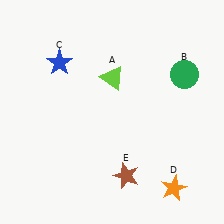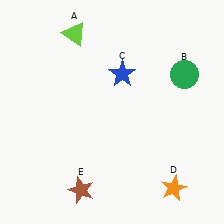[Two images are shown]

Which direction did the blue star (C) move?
The blue star (C) moved right.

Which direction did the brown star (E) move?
The brown star (E) moved left.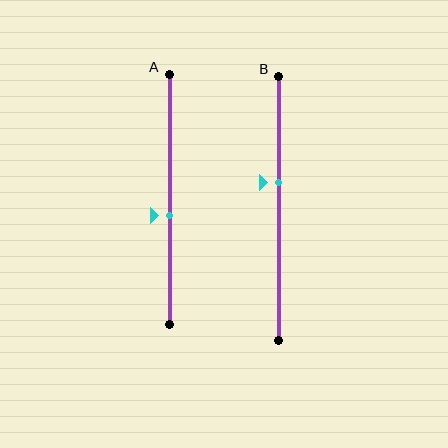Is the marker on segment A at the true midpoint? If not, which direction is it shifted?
No, the marker on segment A is shifted downward by about 6% of the segment length.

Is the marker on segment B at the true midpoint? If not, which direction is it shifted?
No, the marker on segment B is shifted upward by about 10% of the segment length.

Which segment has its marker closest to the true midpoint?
Segment A has its marker closest to the true midpoint.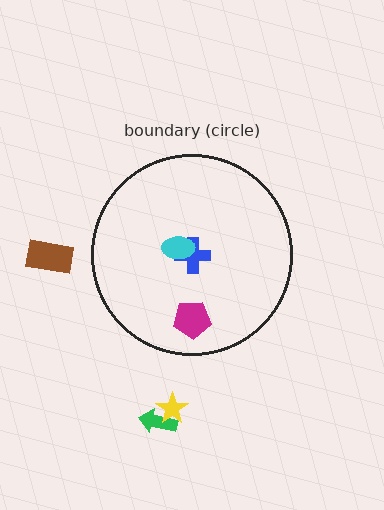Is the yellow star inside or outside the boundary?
Outside.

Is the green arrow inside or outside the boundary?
Outside.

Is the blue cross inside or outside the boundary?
Inside.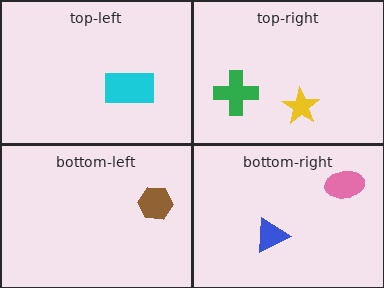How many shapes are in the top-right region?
2.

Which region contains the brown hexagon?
The bottom-left region.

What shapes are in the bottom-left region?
The brown hexagon.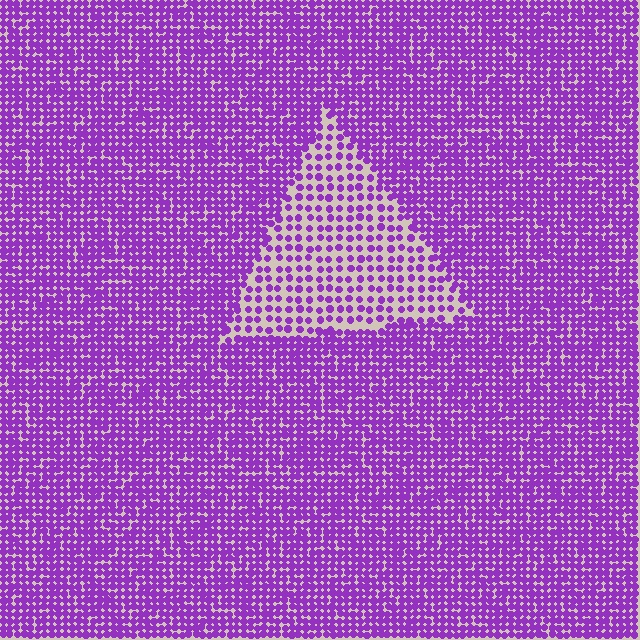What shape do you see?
I see a triangle.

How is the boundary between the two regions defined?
The boundary is defined by a change in element density (approximately 2.2x ratio). All elements are the same color, size, and shape.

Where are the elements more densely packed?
The elements are more densely packed outside the triangle boundary.